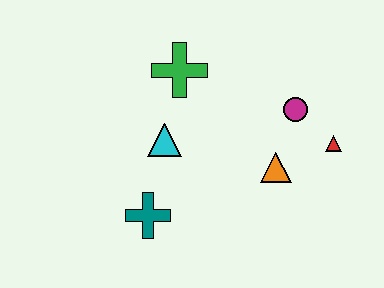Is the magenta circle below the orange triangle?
No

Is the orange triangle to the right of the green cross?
Yes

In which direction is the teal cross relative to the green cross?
The teal cross is below the green cross.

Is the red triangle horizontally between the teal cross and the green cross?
No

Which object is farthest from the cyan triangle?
The red triangle is farthest from the cyan triangle.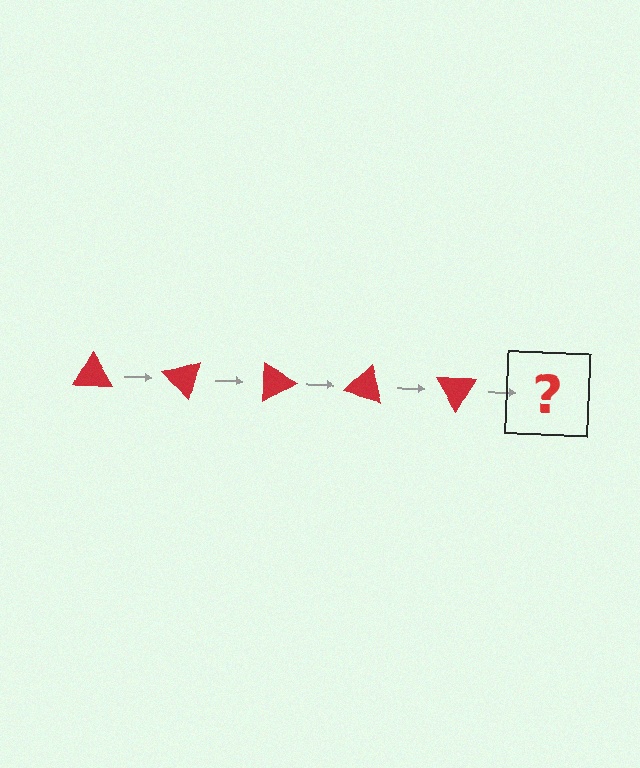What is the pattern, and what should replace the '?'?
The pattern is that the triangle rotates 45 degrees each step. The '?' should be a red triangle rotated 225 degrees.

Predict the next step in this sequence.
The next step is a red triangle rotated 225 degrees.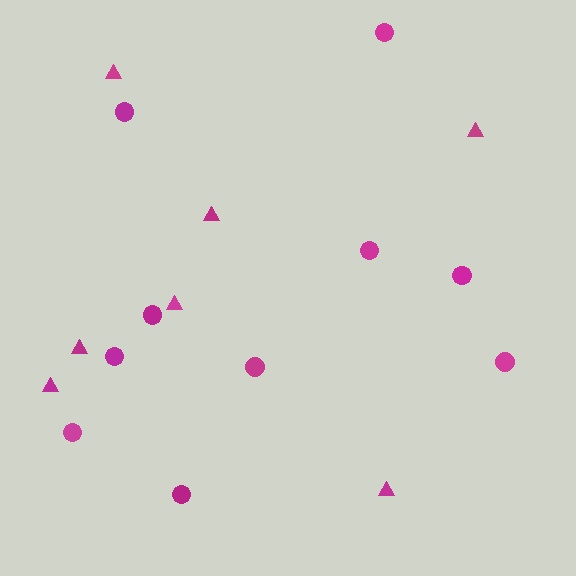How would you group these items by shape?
There are 2 groups: one group of circles (10) and one group of triangles (7).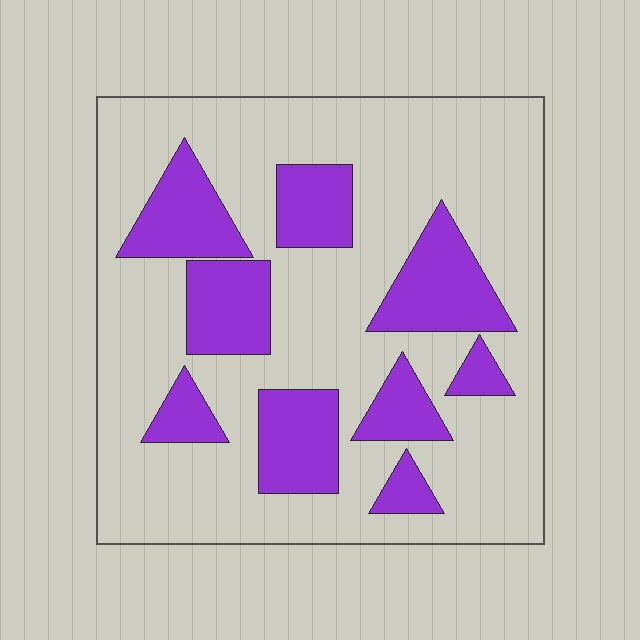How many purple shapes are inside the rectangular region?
9.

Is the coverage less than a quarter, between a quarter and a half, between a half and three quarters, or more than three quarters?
Between a quarter and a half.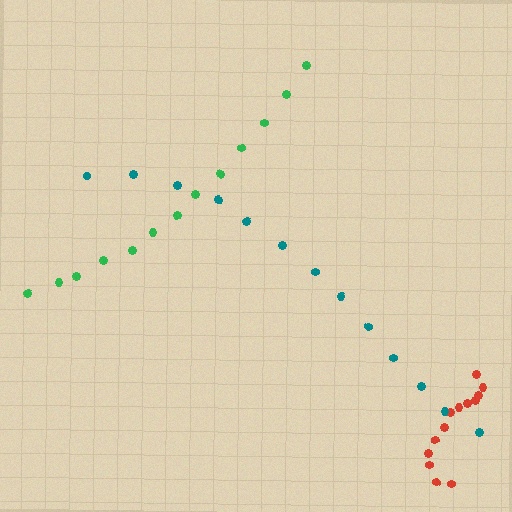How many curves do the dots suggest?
There are 3 distinct paths.